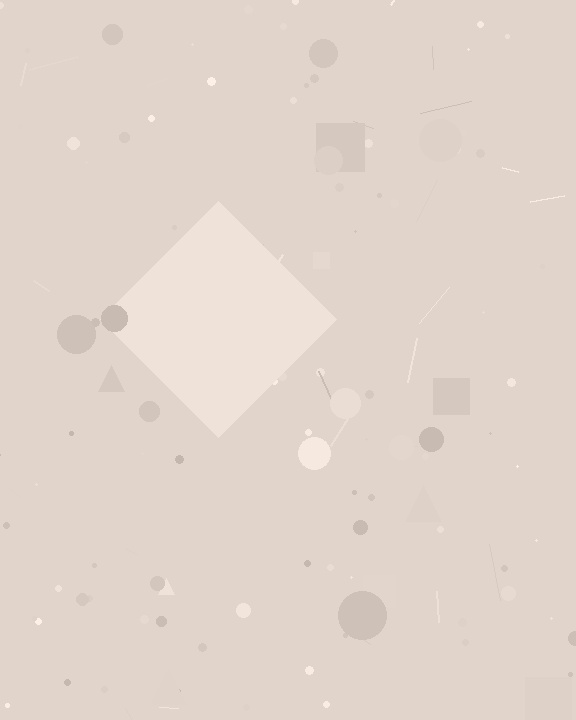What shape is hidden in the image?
A diamond is hidden in the image.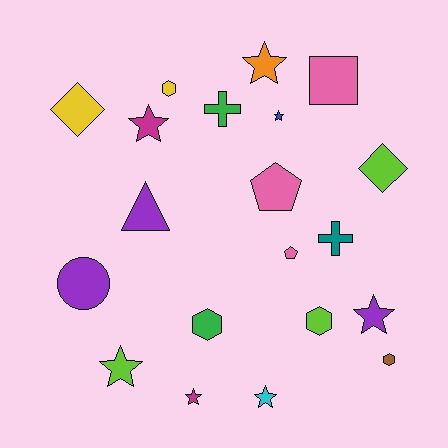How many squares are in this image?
There is 1 square.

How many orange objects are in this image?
There is 1 orange object.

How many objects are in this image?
There are 20 objects.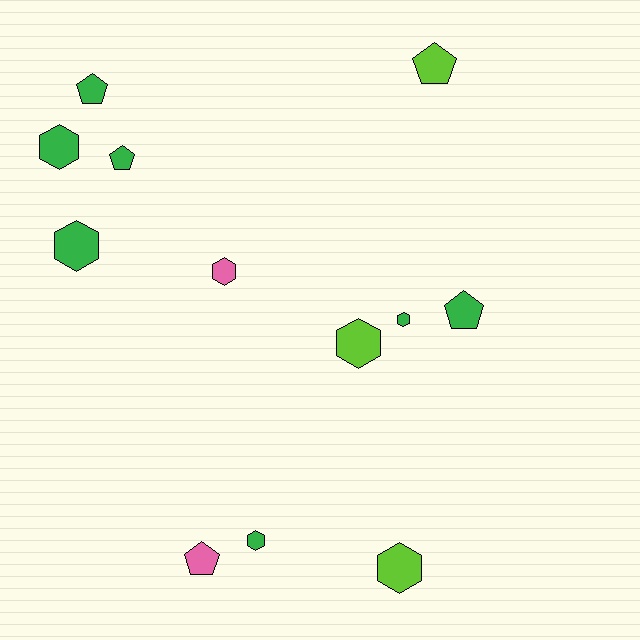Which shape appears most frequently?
Hexagon, with 7 objects.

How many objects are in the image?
There are 12 objects.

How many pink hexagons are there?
There is 1 pink hexagon.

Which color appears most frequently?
Green, with 7 objects.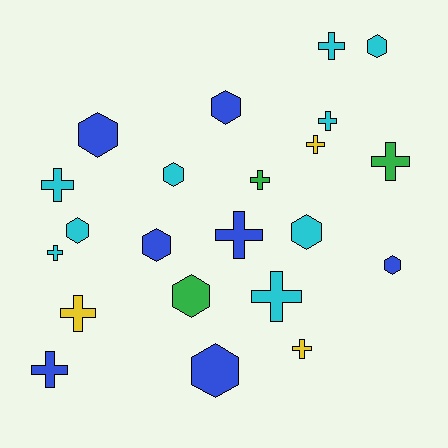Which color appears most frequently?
Cyan, with 9 objects.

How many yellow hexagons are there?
There are no yellow hexagons.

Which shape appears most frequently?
Cross, with 12 objects.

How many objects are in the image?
There are 22 objects.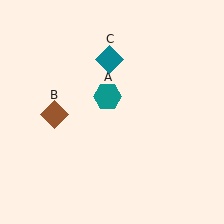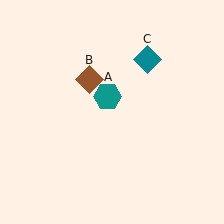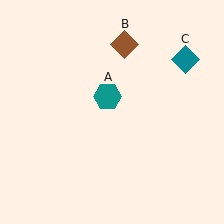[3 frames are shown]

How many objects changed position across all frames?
2 objects changed position: brown diamond (object B), teal diamond (object C).